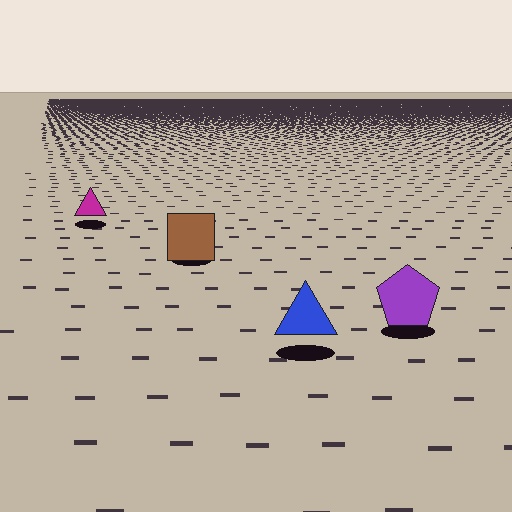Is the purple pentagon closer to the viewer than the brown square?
Yes. The purple pentagon is closer — you can tell from the texture gradient: the ground texture is coarser near it.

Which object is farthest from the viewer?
The magenta triangle is farthest from the viewer. It appears smaller and the ground texture around it is denser.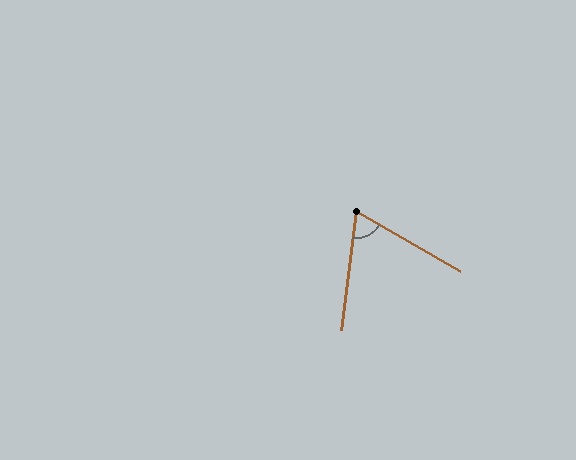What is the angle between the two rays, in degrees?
Approximately 68 degrees.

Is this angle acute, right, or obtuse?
It is acute.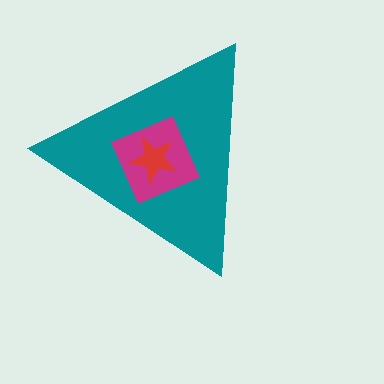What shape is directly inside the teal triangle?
The magenta diamond.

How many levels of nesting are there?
3.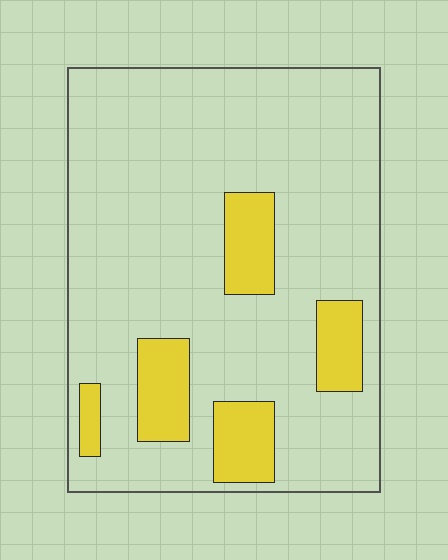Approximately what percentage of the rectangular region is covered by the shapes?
Approximately 15%.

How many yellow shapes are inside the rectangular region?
5.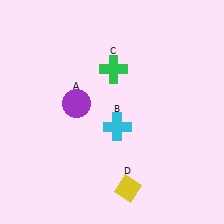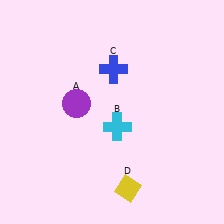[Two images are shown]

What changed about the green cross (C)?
In Image 1, C is green. In Image 2, it changed to blue.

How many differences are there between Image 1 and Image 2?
There is 1 difference between the two images.